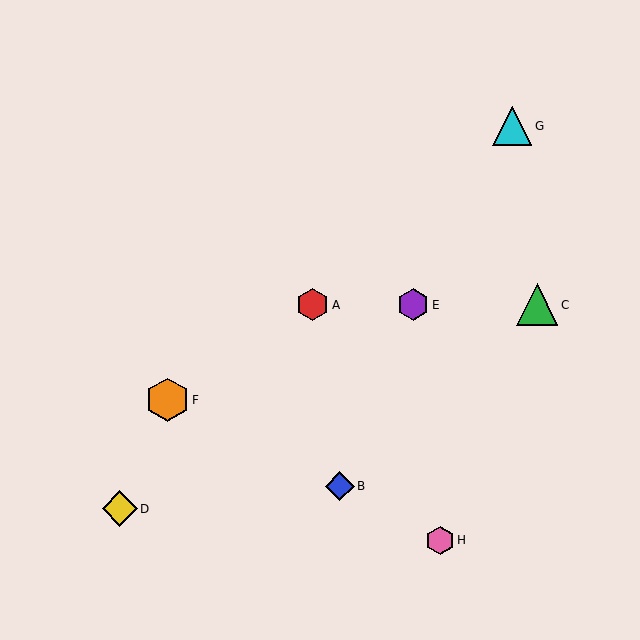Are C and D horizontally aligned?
No, C is at y≈305 and D is at y≈509.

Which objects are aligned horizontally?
Objects A, C, E are aligned horizontally.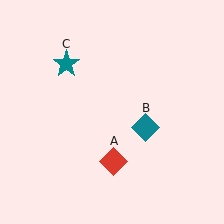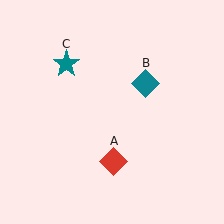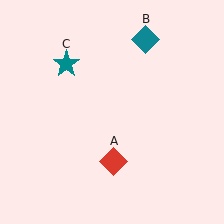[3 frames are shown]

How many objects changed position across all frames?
1 object changed position: teal diamond (object B).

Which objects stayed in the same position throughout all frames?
Red diamond (object A) and teal star (object C) remained stationary.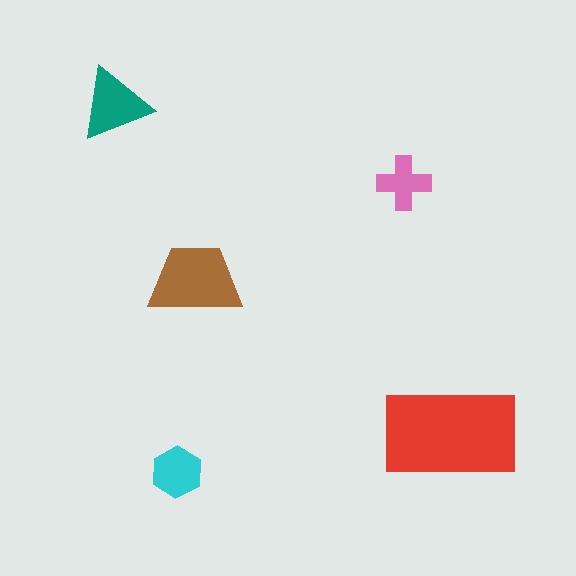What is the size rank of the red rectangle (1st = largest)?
1st.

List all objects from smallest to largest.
The pink cross, the cyan hexagon, the teal triangle, the brown trapezoid, the red rectangle.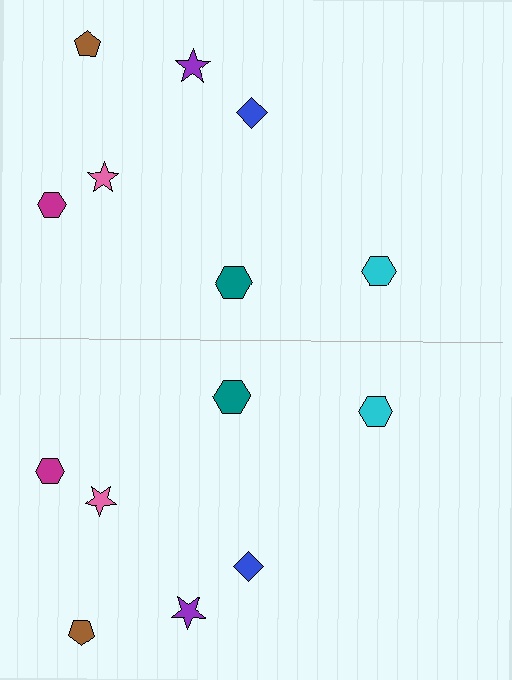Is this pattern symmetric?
Yes, this pattern has bilateral (reflection) symmetry.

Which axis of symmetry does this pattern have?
The pattern has a horizontal axis of symmetry running through the center of the image.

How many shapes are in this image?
There are 14 shapes in this image.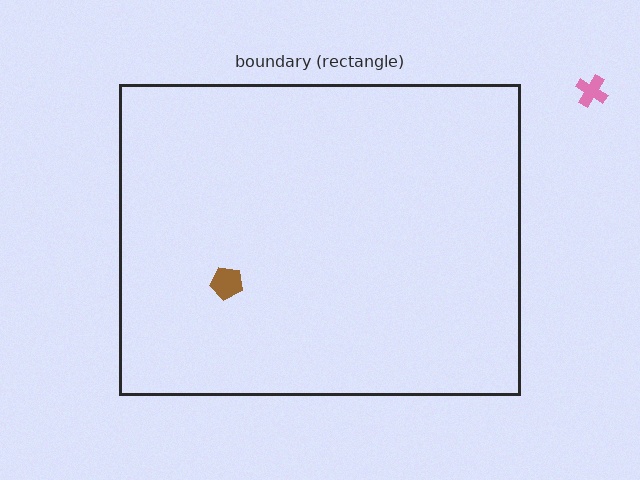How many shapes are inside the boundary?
1 inside, 1 outside.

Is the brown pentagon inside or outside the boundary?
Inside.